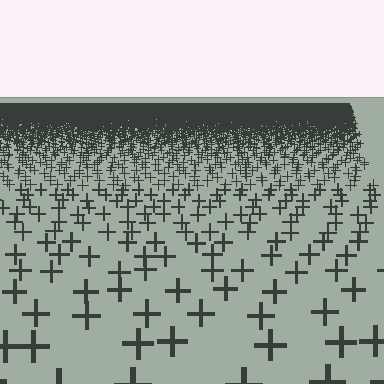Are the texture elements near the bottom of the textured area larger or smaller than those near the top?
Larger. Near the bottom, elements are closer to the viewer and appear at a bigger on-screen size.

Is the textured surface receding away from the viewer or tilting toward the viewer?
The surface is receding away from the viewer. Texture elements get smaller and denser toward the top.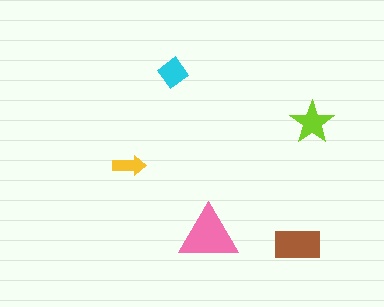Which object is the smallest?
The yellow arrow.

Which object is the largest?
The pink triangle.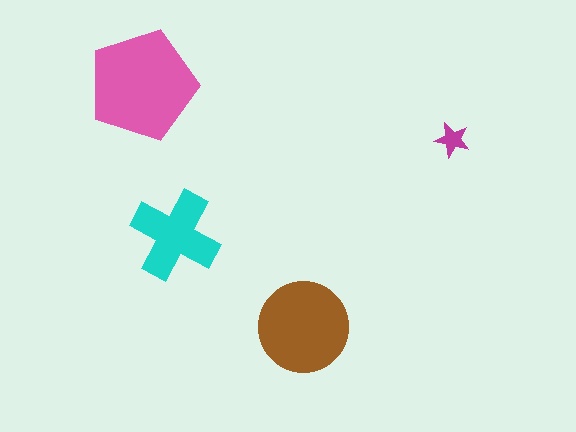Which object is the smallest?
The magenta star.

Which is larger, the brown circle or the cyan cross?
The brown circle.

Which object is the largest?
The pink pentagon.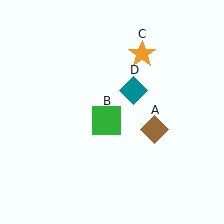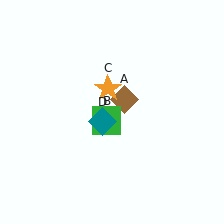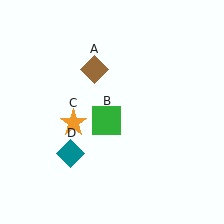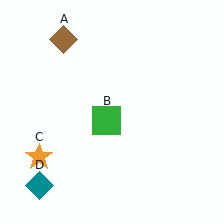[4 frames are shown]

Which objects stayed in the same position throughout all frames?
Green square (object B) remained stationary.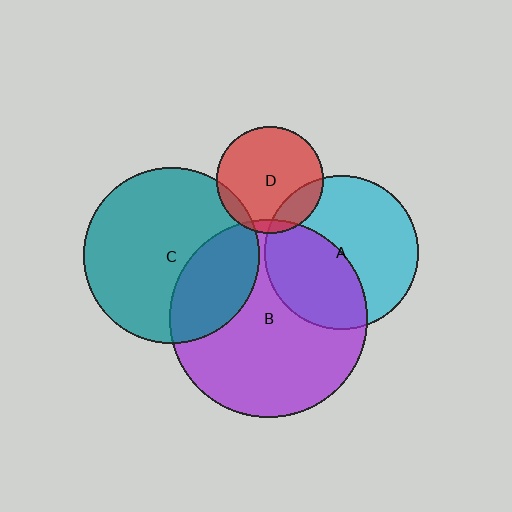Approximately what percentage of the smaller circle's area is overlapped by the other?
Approximately 5%.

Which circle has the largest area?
Circle B (purple).